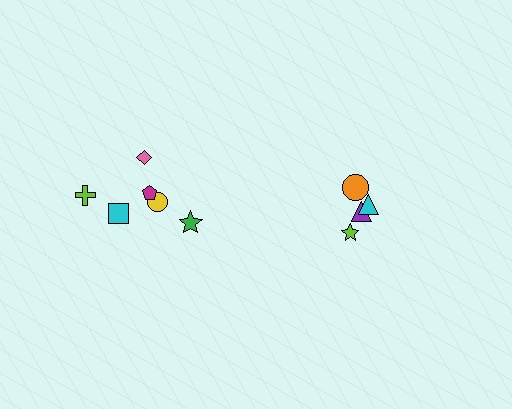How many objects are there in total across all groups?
There are 10 objects.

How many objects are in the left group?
There are 6 objects.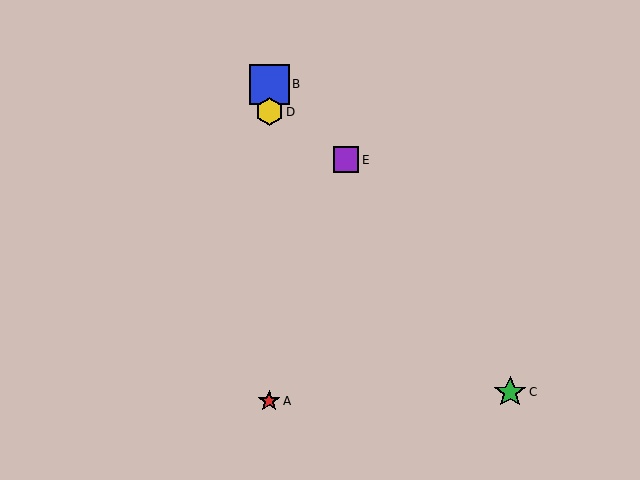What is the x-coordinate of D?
Object D is at x≈269.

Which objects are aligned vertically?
Objects A, B, D are aligned vertically.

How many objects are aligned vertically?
3 objects (A, B, D) are aligned vertically.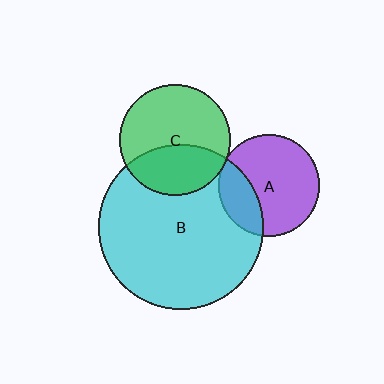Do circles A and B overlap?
Yes.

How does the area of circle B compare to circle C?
Approximately 2.2 times.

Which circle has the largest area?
Circle B (cyan).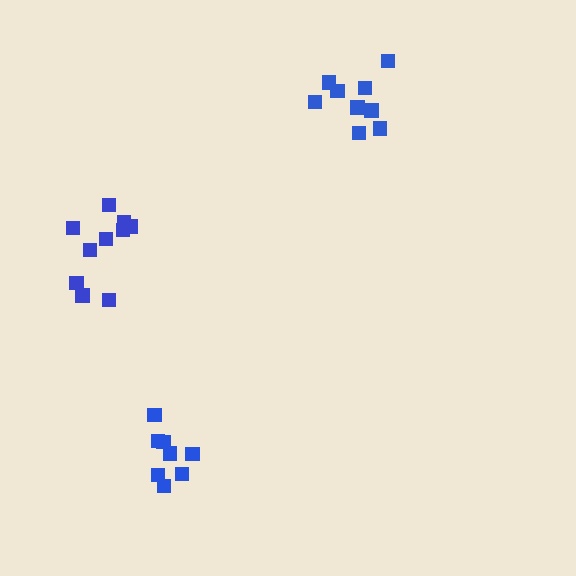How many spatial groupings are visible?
There are 3 spatial groupings.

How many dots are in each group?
Group 1: 10 dots, Group 2: 8 dots, Group 3: 9 dots (27 total).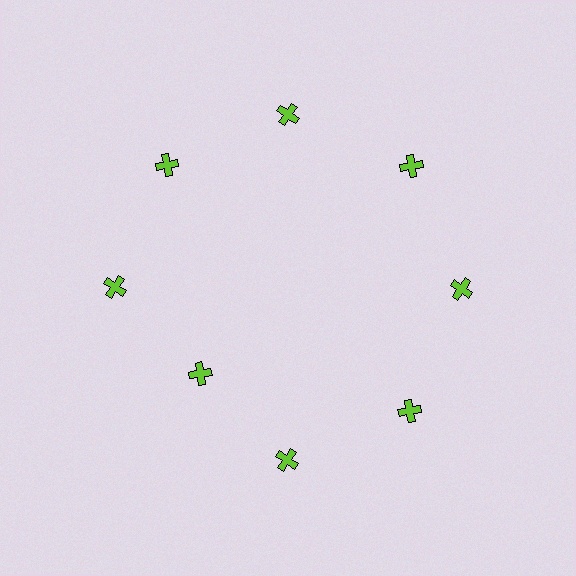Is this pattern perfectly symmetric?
No. The 8 lime crosses are arranged in a ring, but one element near the 8 o'clock position is pulled inward toward the center, breaking the 8-fold rotational symmetry.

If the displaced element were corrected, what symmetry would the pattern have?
It would have 8-fold rotational symmetry — the pattern would map onto itself every 45 degrees.